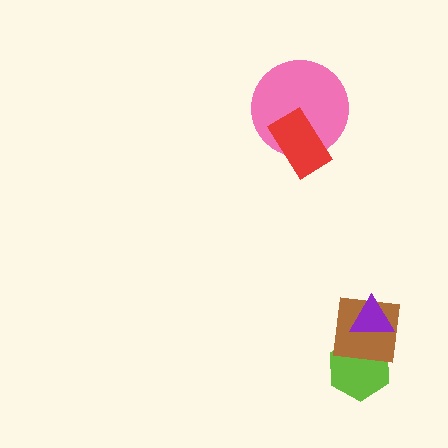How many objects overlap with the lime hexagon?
2 objects overlap with the lime hexagon.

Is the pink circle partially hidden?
Yes, it is partially covered by another shape.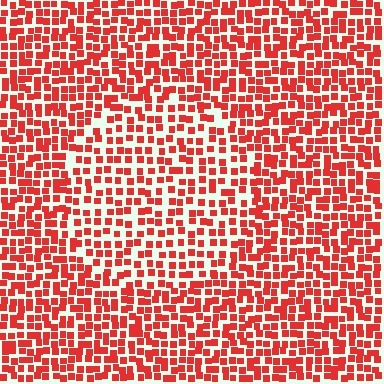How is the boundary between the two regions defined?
The boundary is defined by a change in element density (approximately 1.5x ratio). All elements are the same color, size, and shape.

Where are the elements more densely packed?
The elements are more densely packed outside the circle boundary.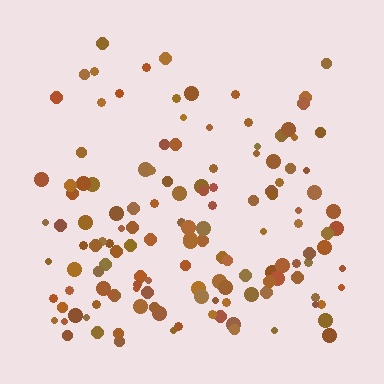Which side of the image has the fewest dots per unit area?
The top.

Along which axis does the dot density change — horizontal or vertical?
Vertical.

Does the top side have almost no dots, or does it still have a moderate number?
Still a moderate number, just noticeably fewer than the bottom.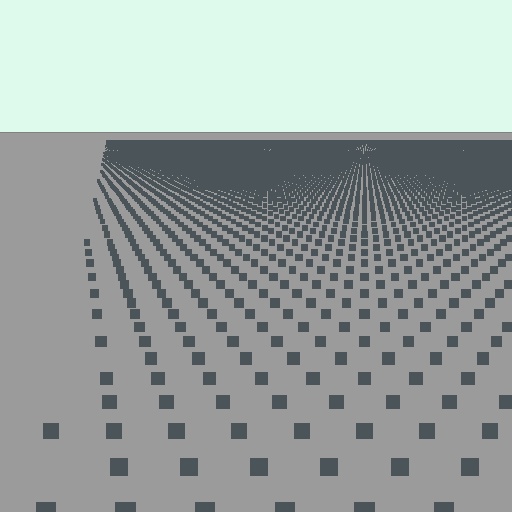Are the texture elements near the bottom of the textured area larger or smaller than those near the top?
Larger. Near the bottom, elements are closer to the viewer and appear at a bigger on-screen size.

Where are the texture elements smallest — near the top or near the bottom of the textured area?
Near the top.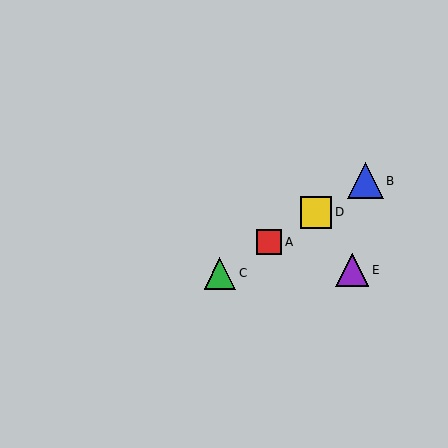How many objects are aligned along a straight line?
4 objects (A, B, C, D) are aligned along a straight line.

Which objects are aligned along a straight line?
Objects A, B, C, D are aligned along a straight line.